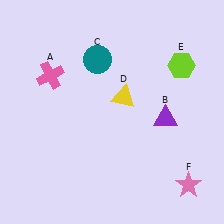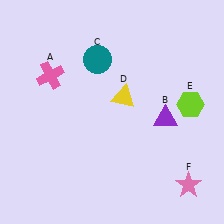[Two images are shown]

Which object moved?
The lime hexagon (E) moved down.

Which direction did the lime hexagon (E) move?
The lime hexagon (E) moved down.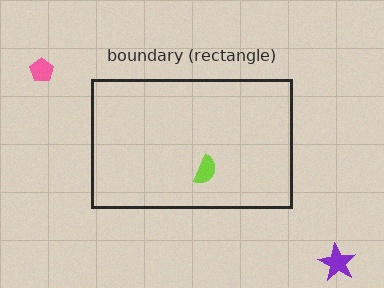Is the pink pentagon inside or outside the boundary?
Outside.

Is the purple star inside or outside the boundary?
Outside.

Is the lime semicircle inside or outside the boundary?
Inside.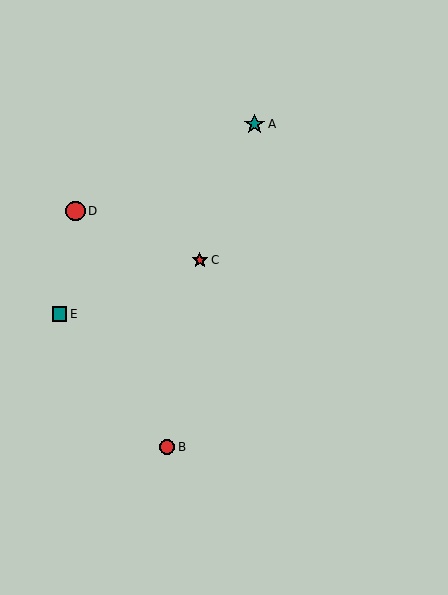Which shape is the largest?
The teal star (labeled A) is the largest.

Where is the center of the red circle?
The center of the red circle is at (76, 211).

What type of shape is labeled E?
Shape E is a teal square.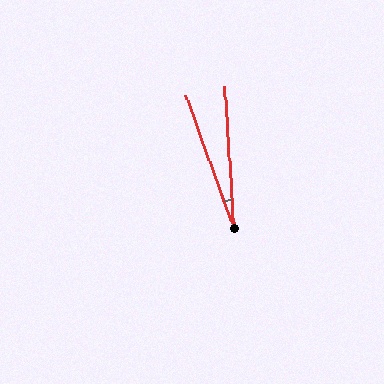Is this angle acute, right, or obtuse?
It is acute.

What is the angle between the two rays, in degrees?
Approximately 16 degrees.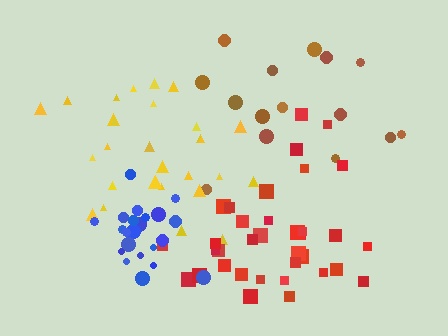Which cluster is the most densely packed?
Blue.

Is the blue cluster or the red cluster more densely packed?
Blue.